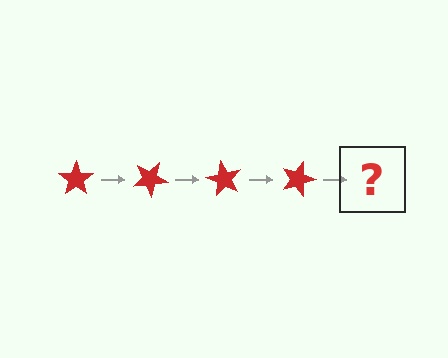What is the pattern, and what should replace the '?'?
The pattern is that the star rotates 30 degrees each step. The '?' should be a red star rotated 120 degrees.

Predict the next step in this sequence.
The next step is a red star rotated 120 degrees.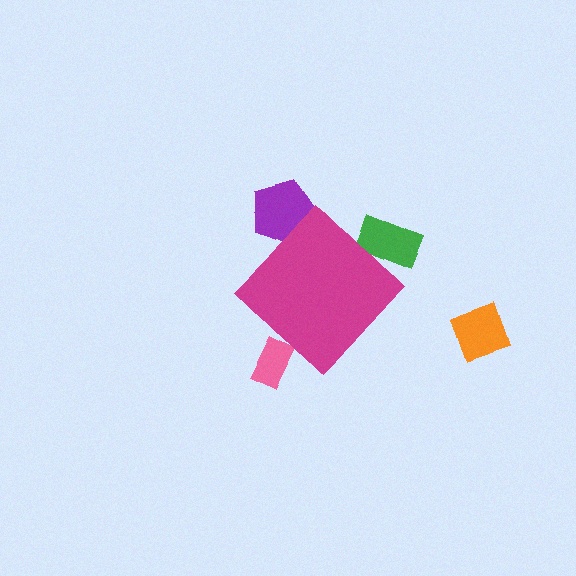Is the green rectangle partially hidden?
Yes, the green rectangle is partially hidden behind the magenta diamond.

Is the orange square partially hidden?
No, the orange square is fully visible.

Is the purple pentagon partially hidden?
Yes, the purple pentagon is partially hidden behind the magenta diamond.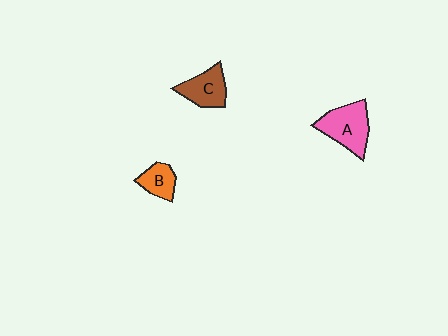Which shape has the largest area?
Shape A (pink).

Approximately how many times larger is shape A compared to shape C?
Approximately 1.4 times.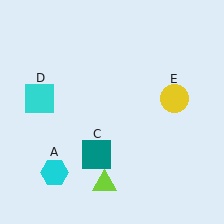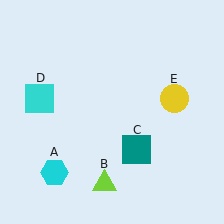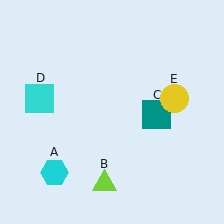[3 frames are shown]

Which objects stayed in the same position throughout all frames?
Cyan hexagon (object A) and lime triangle (object B) and cyan square (object D) and yellow circle (object E) remained stationary.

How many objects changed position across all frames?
1 object changed position: teal square (object C).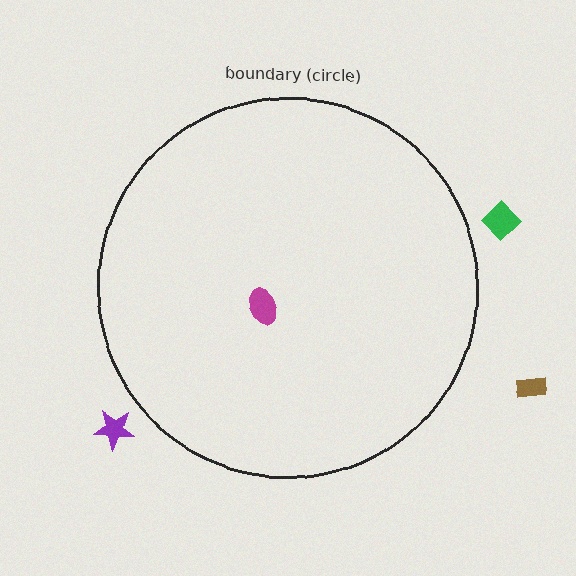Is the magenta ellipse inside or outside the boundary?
Inside.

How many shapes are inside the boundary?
1 inside, 3 outside.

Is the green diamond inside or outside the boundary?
Outside.